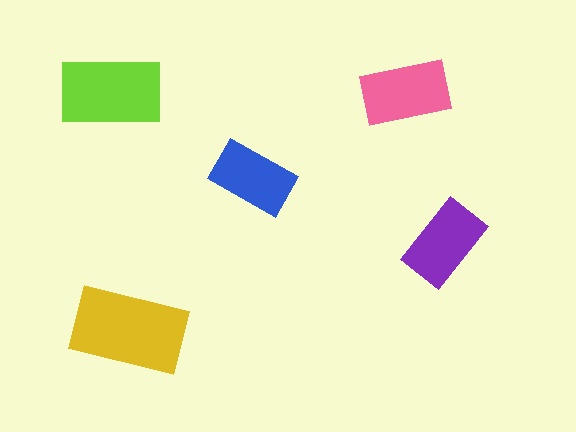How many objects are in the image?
There are 5 objects in the image.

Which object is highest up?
The lime rectangle is topmost.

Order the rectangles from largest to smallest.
the yellow one, the lime one, the pink one, the purple one, the blue one.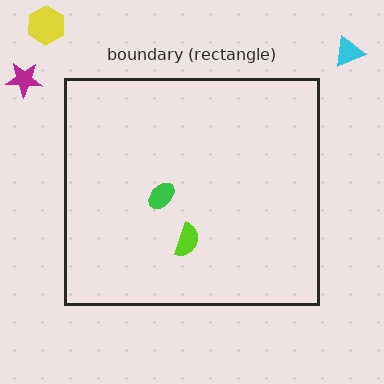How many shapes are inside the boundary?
2 inside, 3 outside.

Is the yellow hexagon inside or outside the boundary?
Outside.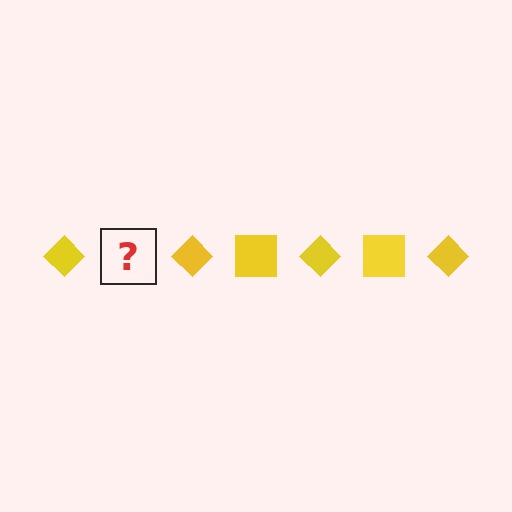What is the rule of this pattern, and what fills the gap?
The rule is that the pattern cycles through diamond, square shapes in yellow. The gap should be filled with a yellow square.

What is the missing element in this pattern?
The missing element is a yellow square.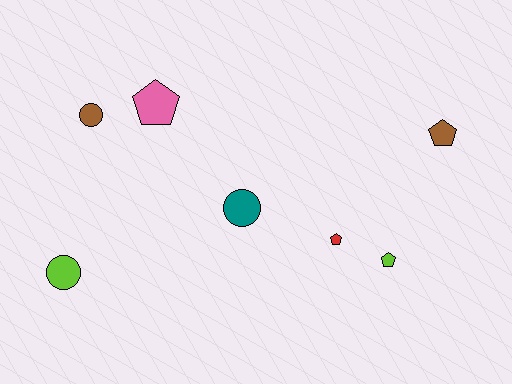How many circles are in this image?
There are 3 circles.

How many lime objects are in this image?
There are 2 lime objects.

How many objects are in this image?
There are 7 objects.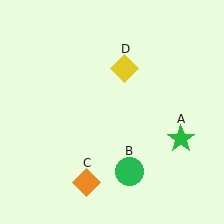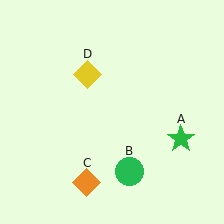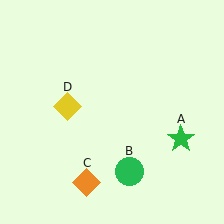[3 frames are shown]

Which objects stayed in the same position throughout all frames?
Green star (object A) and green circle (object B) and orange diamond (object C) remained stationary.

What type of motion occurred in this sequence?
The yellow diamond (object D) rotated counterclockwise around the center of the scene.